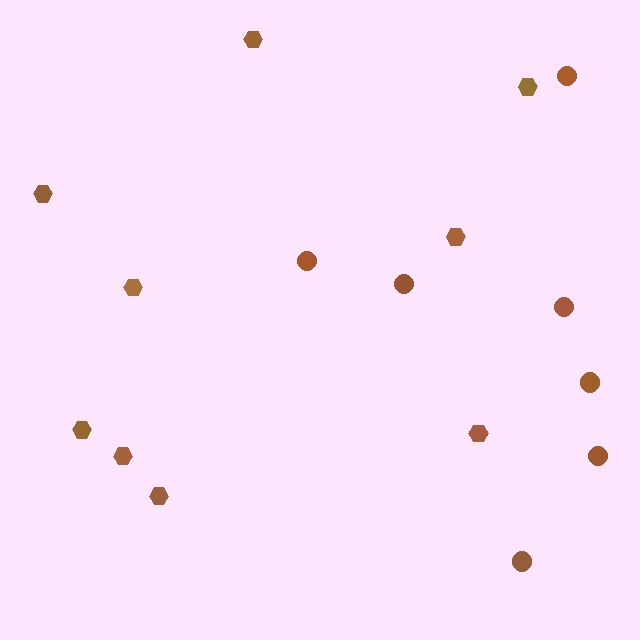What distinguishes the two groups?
There are 2 groups: one group of hexagons (9) and one group of circles (7).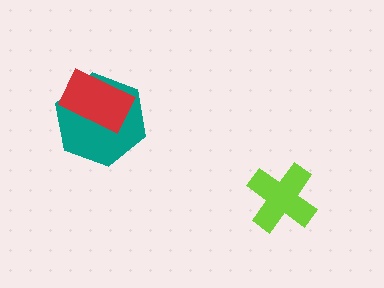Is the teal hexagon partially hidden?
Yes, it is partially covered by another shape.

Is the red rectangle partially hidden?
No, no other shape covers it.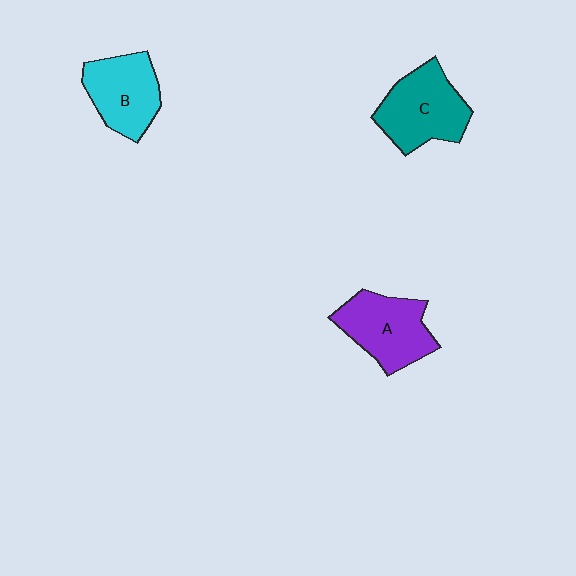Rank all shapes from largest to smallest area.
From largest to smallest: C (teal), A (purple), B (cyan).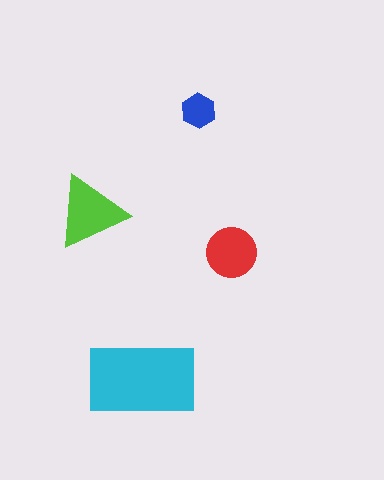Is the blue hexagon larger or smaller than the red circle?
Smaller.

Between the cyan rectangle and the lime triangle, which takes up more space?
The cyan rectangle.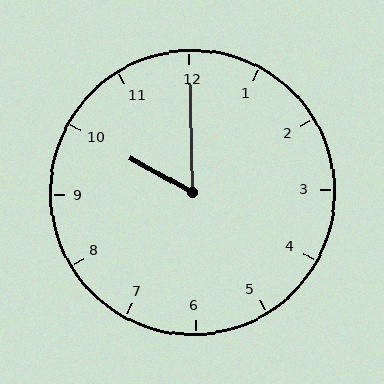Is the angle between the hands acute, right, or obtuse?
It is acute.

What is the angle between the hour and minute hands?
Approximately 60 degrees.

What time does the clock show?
10:00.